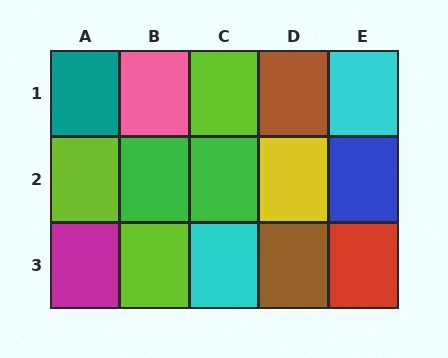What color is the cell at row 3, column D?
Brown.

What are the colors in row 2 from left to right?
Lime, green, green, yellow, blue.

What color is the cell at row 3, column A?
Magenta.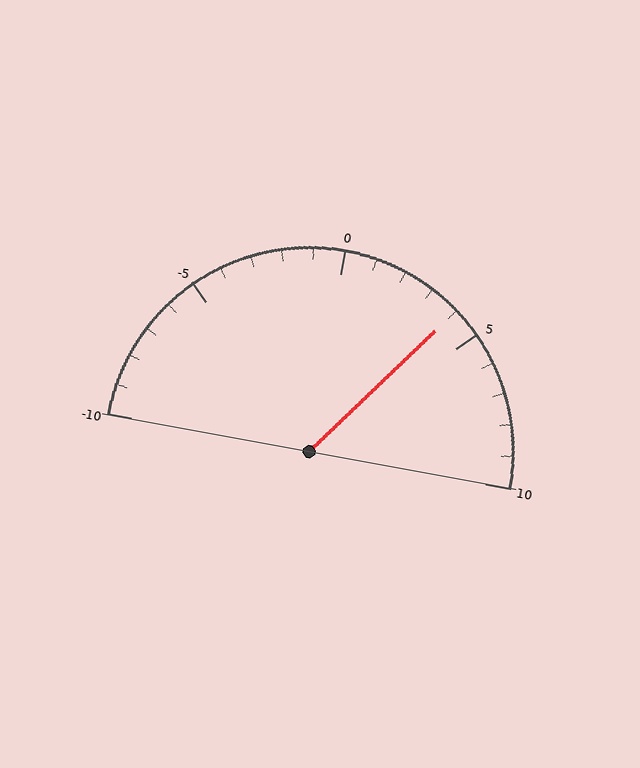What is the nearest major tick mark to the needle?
The nearest major tick mark is 5.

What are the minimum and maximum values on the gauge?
The gauge ranges from -10 to 10.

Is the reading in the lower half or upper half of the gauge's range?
The reading is in the upper half of the range (-10 to 10).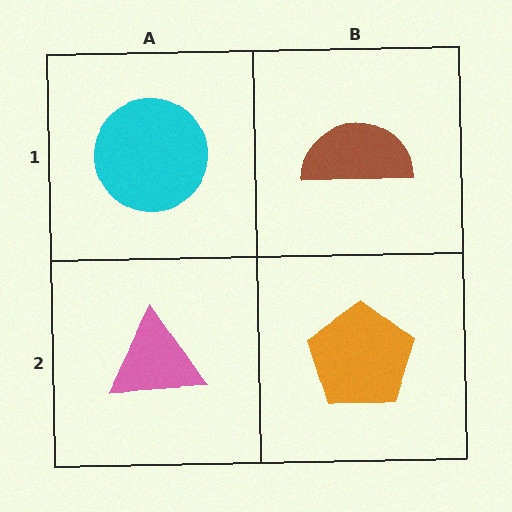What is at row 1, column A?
A cyan circle.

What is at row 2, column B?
An orange pentagon.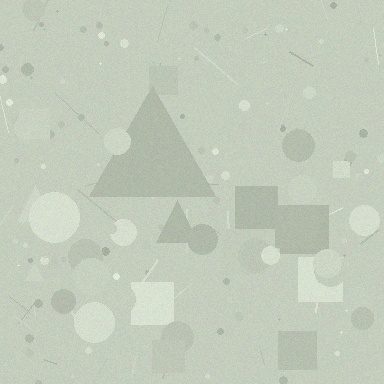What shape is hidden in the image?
A triangle is hidden in the image.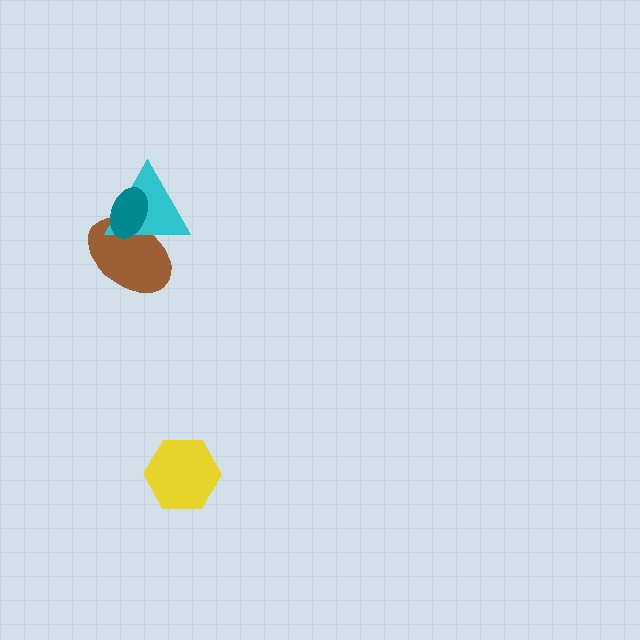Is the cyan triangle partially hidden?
Yes, it is partially covered by another shape.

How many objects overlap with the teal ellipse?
2 objects overlap with the teal ellipse.